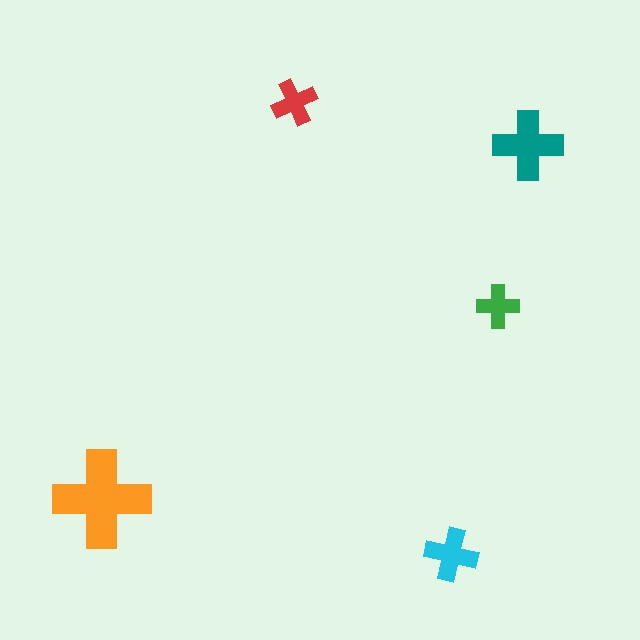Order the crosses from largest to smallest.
the orange one, the teal one, the cyan one, the red one, the green one.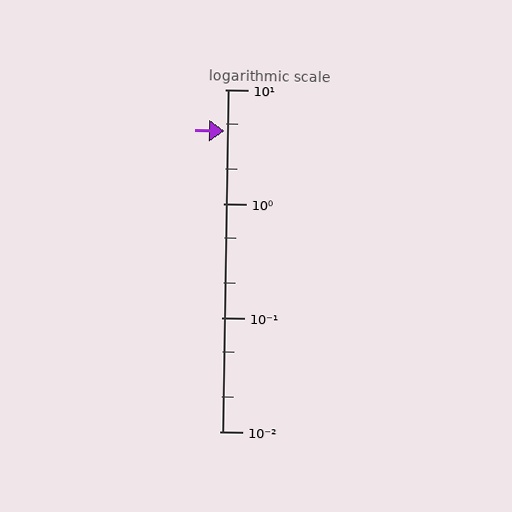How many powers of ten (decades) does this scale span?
The scale spans 3 decades, from 0.01 to 10.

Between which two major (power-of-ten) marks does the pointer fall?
The pointer is between 1 and 10.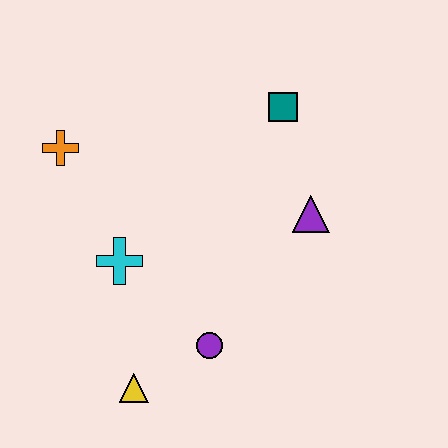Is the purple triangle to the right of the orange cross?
Yes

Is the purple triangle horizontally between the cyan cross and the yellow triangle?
No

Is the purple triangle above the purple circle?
Yes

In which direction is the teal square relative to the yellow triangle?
The teal square is above the yellow triangle.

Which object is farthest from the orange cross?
The purple triangle is farthest from the orange cross.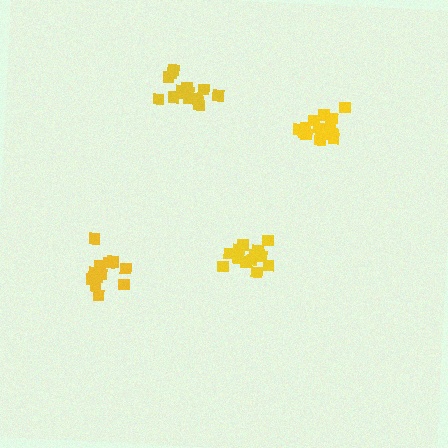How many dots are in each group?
Group 1: 16 dots, Group 2: 15 dots, Group 3: 13 dots, Group 4: 15 dots (59 total).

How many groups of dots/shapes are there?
There are 4 groups.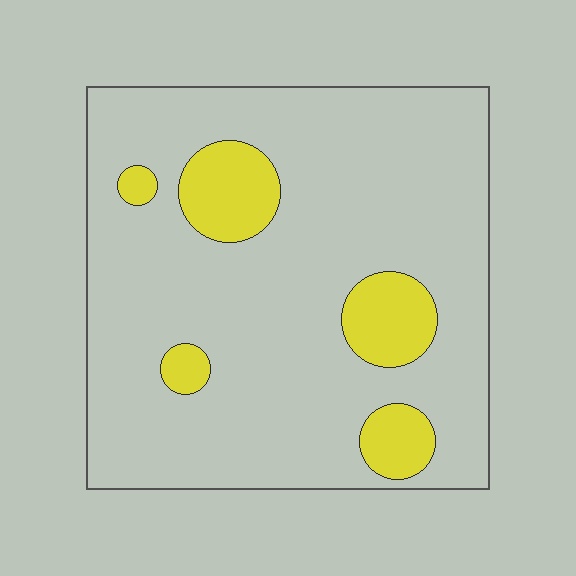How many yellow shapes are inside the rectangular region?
5.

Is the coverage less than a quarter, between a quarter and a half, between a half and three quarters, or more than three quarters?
Less than a quarter.